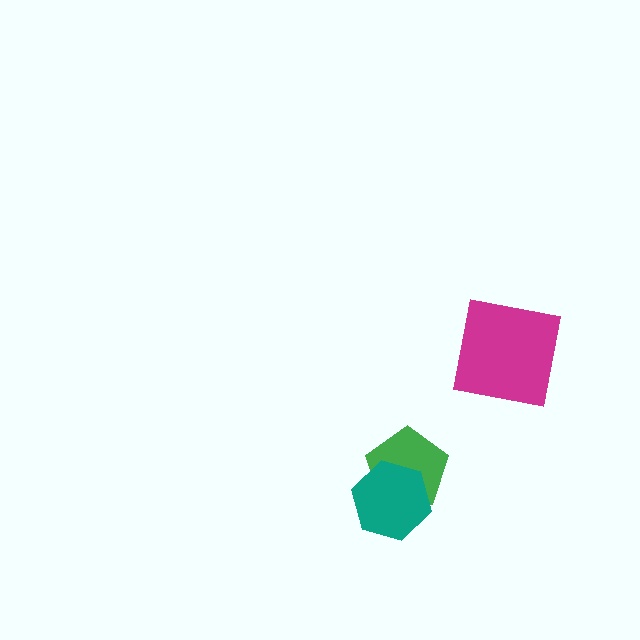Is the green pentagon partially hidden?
Yes, it is partially covered by another shape.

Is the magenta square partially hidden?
No, no other shape covers it.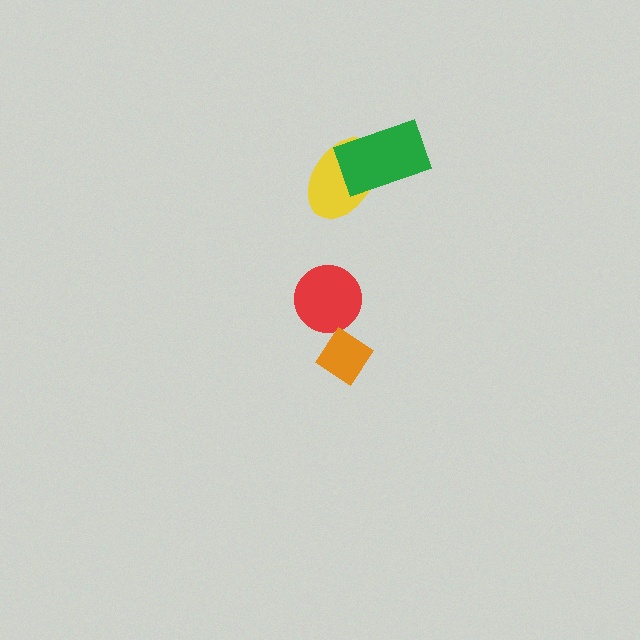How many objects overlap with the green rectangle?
1 object overlaps with the green rectangle.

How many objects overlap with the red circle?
0 objects overlap with the red circle.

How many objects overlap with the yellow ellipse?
1 object overlaps with the yellow ellipse.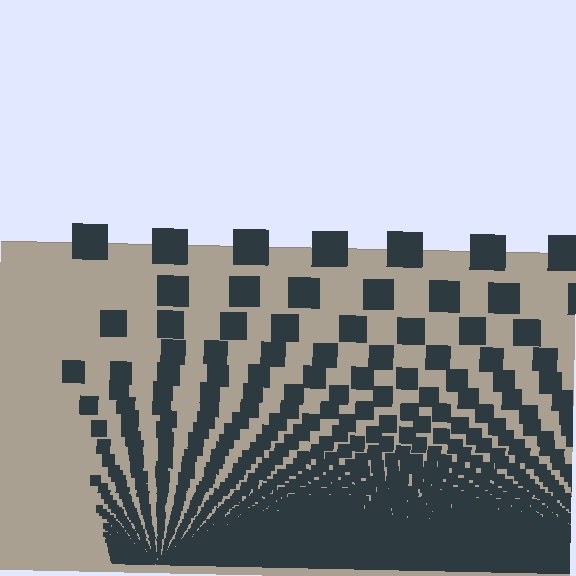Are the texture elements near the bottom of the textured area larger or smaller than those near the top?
Smaller. The gradient is inverted — elements near the bottom are smaller and denser.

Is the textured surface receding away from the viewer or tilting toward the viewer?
The surface appears to tilt toward the viewer. Texture elements get larger and sparser toward the top.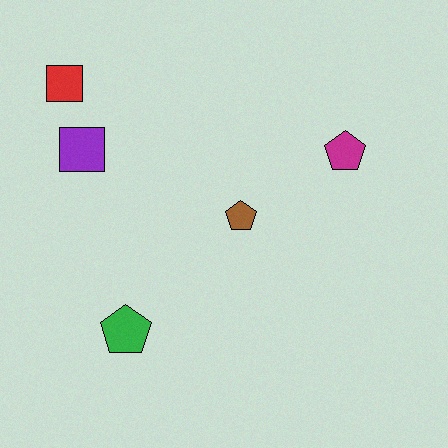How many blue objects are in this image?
There are no blue objects.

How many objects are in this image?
There are 5 objects.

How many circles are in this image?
There are no circles.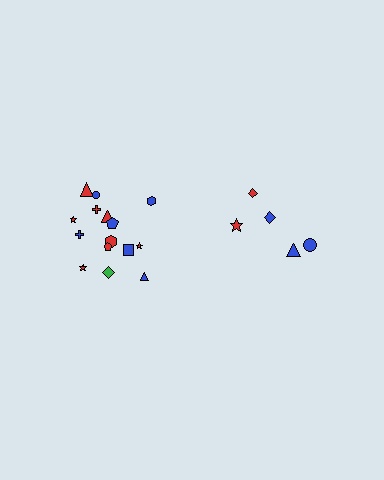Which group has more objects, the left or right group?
The left group.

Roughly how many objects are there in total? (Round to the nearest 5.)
Roughly 20 objects in total.